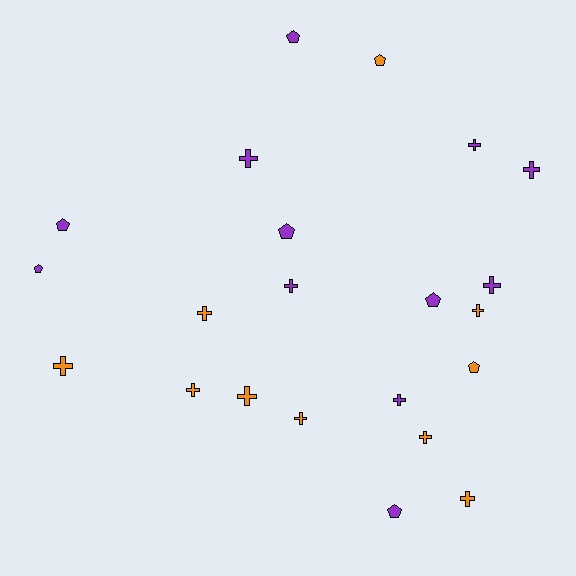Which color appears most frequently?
Purple, with 12 objects.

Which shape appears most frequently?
Cross, with 14 objects.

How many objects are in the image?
There are 22 objects.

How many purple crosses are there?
There are 6 purple crosses.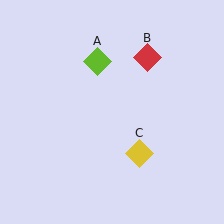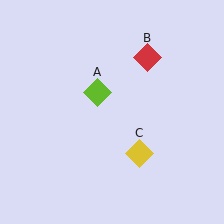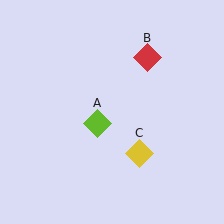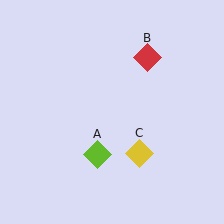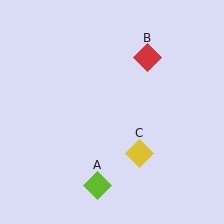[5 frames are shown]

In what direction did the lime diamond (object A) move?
The lime diamond (object A) moved down.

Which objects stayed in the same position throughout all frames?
Red diamond (object B) and yellow diamond (object C) remained stationary.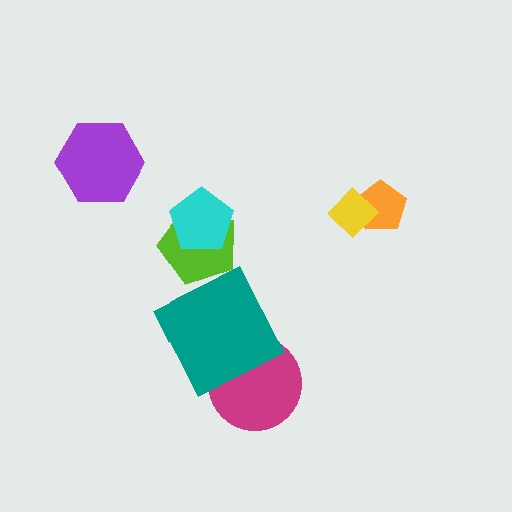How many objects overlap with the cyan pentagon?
1 object overlaps with the cyan pentagon.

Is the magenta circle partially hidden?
Yes, it is partially covered by another shape.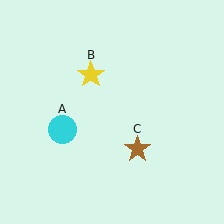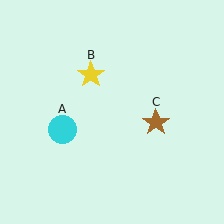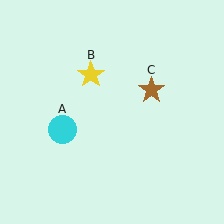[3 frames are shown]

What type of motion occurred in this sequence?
The brown star (object C) rotated counterclockwise around the center of the scene.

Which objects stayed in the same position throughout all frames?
Cyan circle (object A) and yellow star (object B) remained stationary.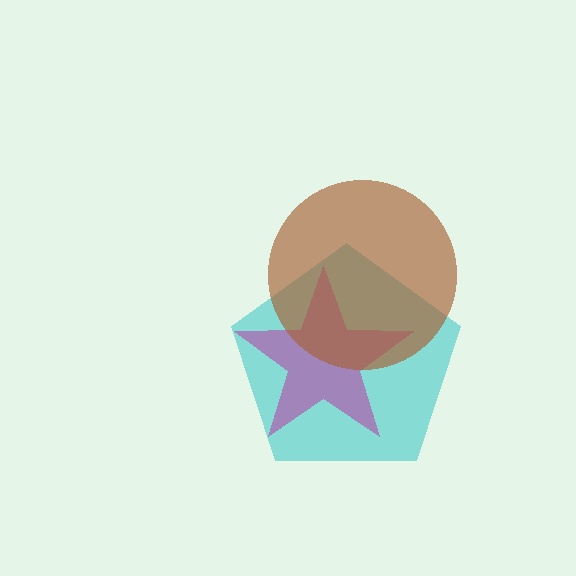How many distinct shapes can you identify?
There are 3 distinct shapes: a cyan pentagon, a magenta star, a brown circle.